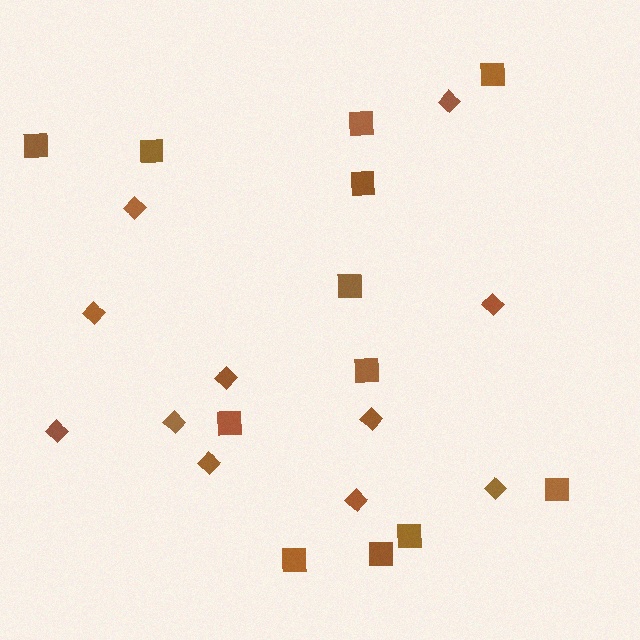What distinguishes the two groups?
There are 2 groups: one group of squares (12) and one group of diamonds (11).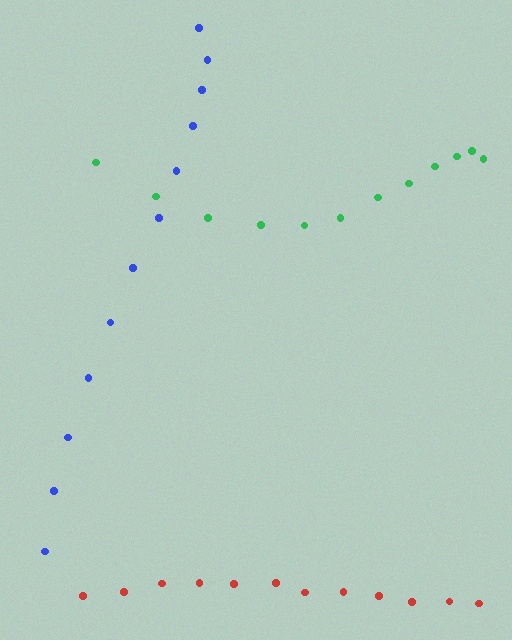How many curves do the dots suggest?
There are 3 distinct paths.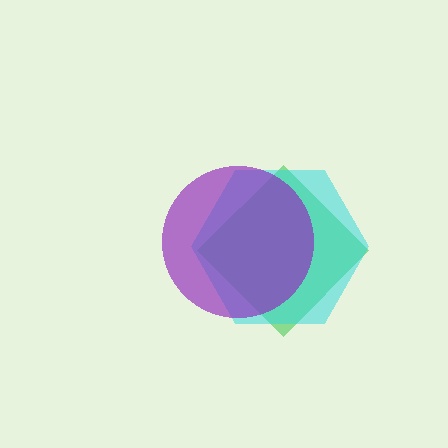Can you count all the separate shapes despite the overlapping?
Yes, there are 3 separate shapes.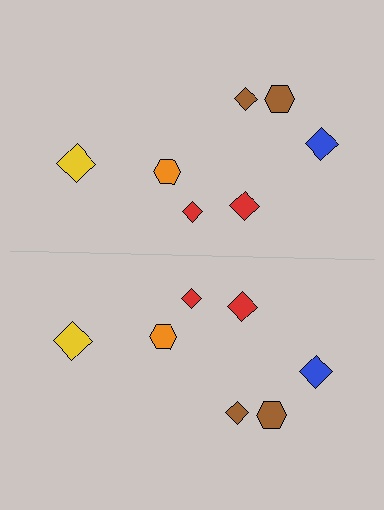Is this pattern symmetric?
Yes, this pattern has bilateral (reflection) symmetry.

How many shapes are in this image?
There are 14 shapes in this image.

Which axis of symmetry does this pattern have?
The pattern has a horizontal axis of symmetry running through the center of the image.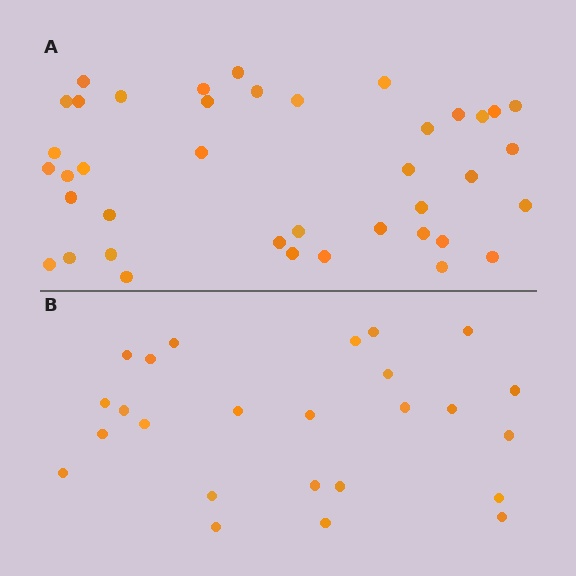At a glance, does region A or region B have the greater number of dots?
Region A (the top region) has more dots.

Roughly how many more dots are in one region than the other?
Region A has approximately 15 more dots than region B.